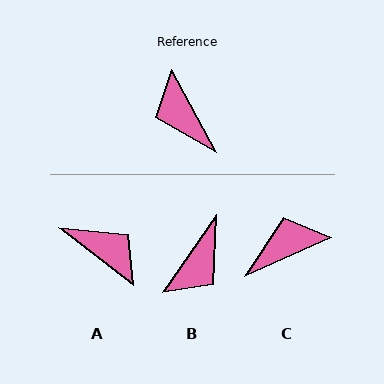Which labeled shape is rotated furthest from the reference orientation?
A, about 156 degrees away.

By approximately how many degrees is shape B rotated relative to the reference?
Approximately 117 degrees counter-clockwise.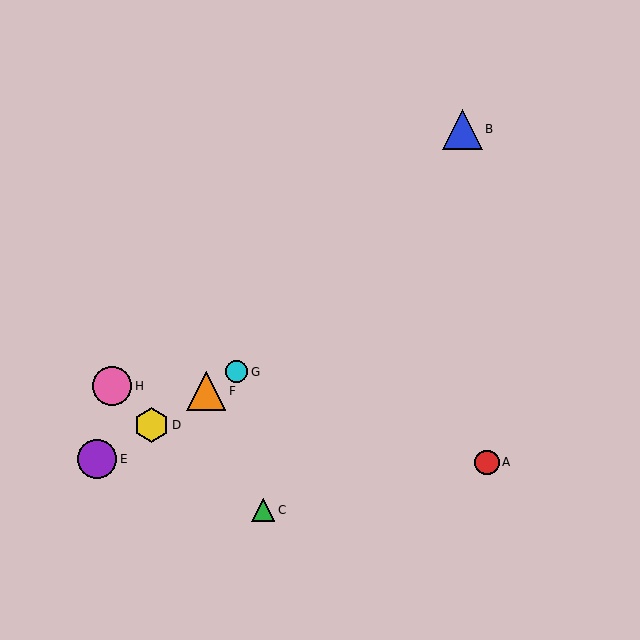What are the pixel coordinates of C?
Object C is at (263, 510).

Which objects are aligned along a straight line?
Objects D, E, F, G are aligned along a straight line.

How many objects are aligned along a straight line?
4 objects (D, E, F, G) are aligned along a straight line.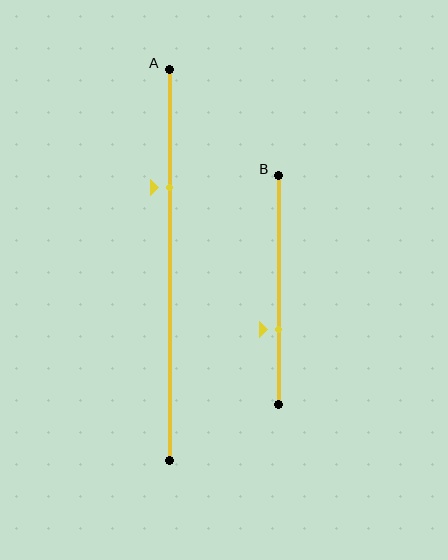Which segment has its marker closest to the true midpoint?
Segment B has its marker closest to the true midpoint.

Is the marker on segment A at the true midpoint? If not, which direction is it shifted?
No, the marker on segment A is shifted upward by about 20% of the segment length.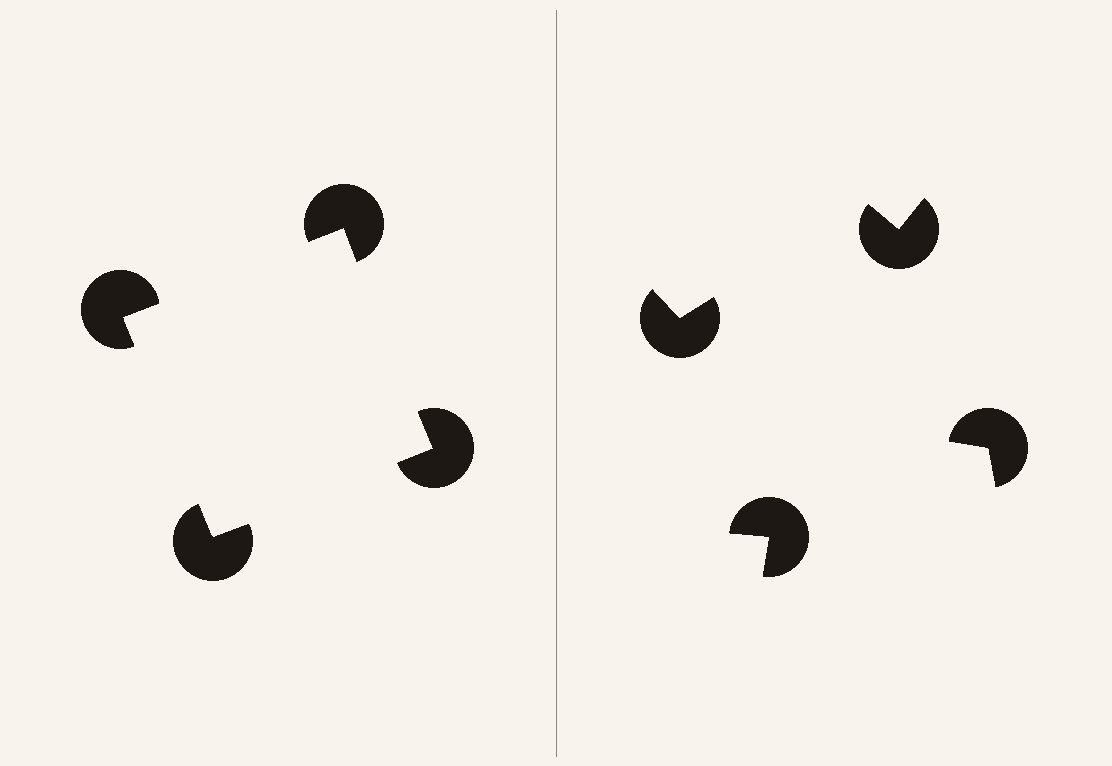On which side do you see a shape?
An illusory square appears on the left side. On the right side the wedge cuts are rotated, so no coherent shape forms.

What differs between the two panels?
The pac-man discs are positioned identically on both sides; only the wedge orientations differ. On the left they align to a square; on the right they are misaligned.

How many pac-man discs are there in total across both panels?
8 — 4 on each side.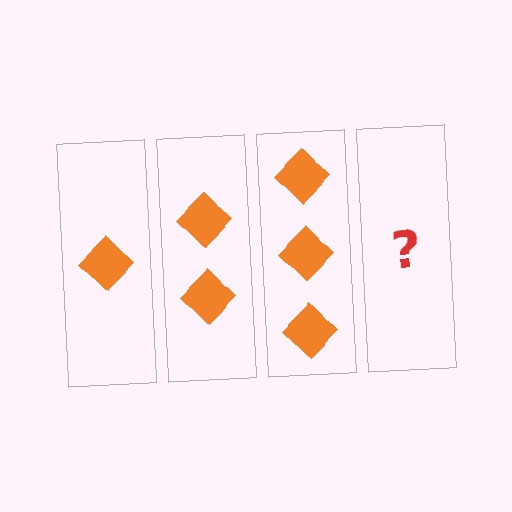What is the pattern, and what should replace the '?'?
The pattern is that each step adds one more diamond. The '?' should be 4 diamonds.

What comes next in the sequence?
The next element should be 4 diamonds.